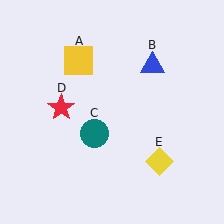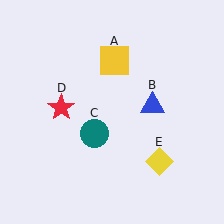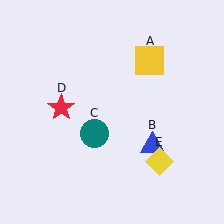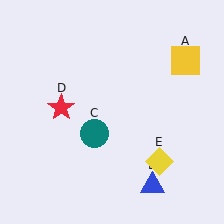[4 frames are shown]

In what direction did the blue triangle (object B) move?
The blue triangle (object B) moved down.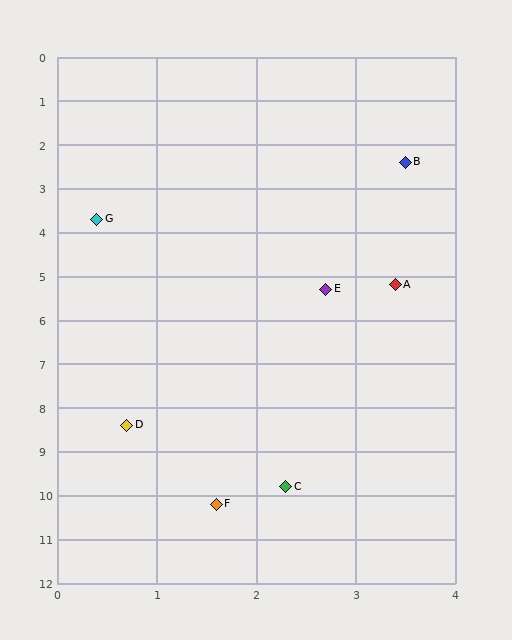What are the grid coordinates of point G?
Point G is at approximately (0.4, 3.7).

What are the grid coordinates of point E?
Point E is at approximately (2.7, 5.3).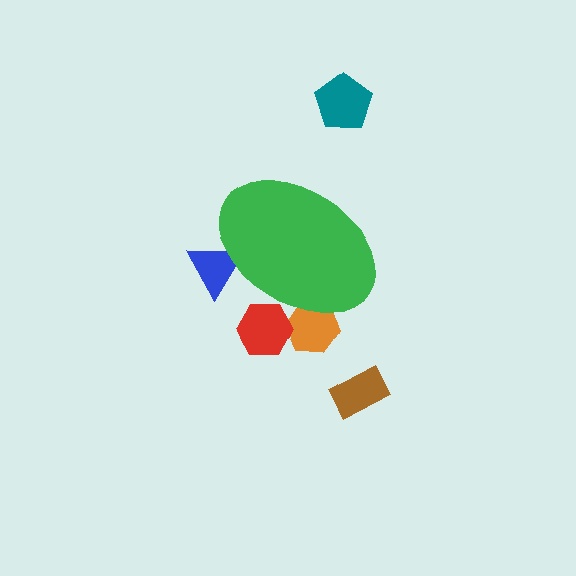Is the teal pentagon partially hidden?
No, the teal pentagon is fully visible.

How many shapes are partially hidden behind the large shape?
3 shapes are partially hidden.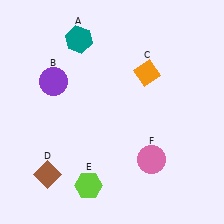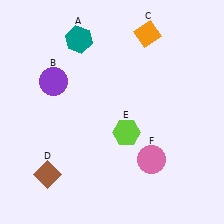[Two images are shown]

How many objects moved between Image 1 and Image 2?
2 objects moved between the two images.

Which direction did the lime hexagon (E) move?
The lime hexagon (E) moved up.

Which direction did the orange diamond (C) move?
The orange diamond (C) moved up.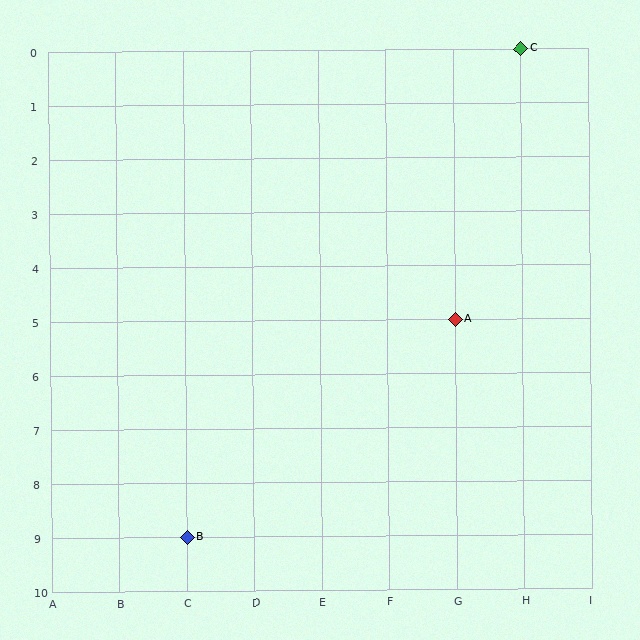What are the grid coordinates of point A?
Point A is at grid coordinates (G, 5).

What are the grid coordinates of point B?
Point B is at grid coordinates (C, 9).